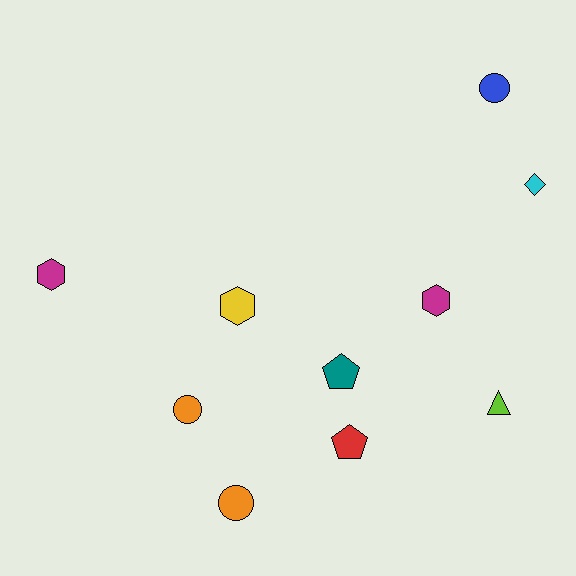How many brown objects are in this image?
There are no brown objects.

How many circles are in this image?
There are 3 circles.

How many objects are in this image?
There are 10 objects.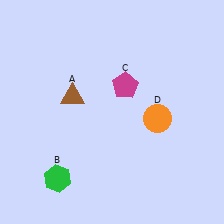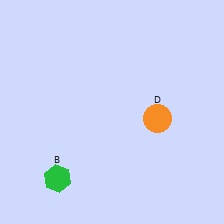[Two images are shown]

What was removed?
The brown triangle (A), the magenta pentagon (C) were removed in Image 2.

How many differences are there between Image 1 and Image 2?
There are 2 differences between the two images.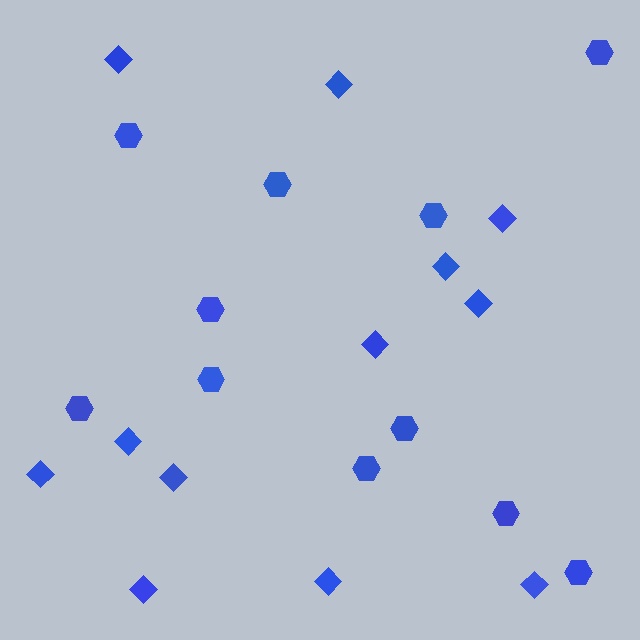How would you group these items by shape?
There are 2 groups: one group of diamonds (12) and one group of hexagons (11).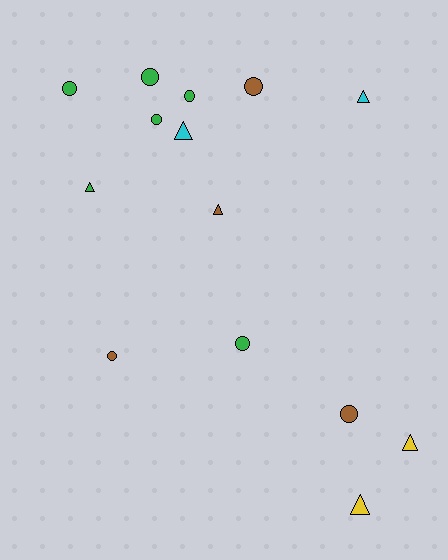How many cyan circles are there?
There are no cyan circles.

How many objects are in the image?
There are 14 objects.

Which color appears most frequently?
Green, with 6 objects.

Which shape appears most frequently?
Circle, with 8 objects.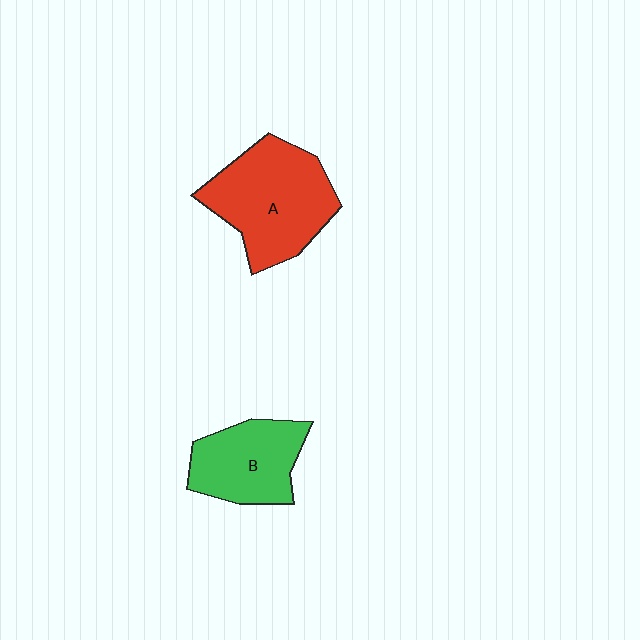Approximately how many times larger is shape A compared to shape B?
Approximately 1.4 times.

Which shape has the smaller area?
Shape B (green).